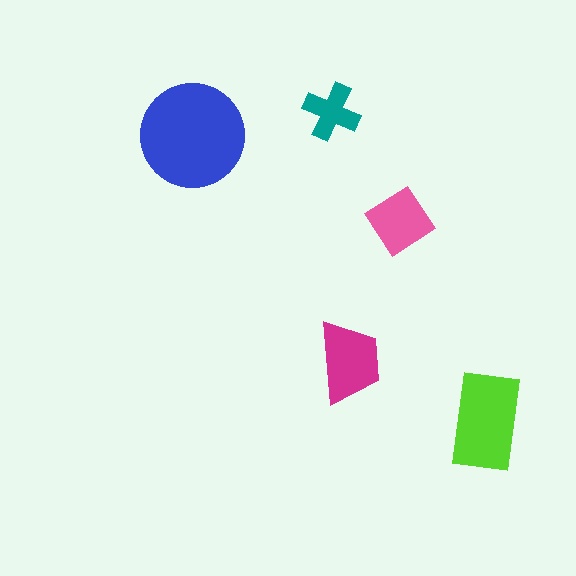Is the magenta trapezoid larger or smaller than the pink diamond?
Larger.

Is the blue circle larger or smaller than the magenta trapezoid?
Larger.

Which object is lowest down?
The lime rectangle is bottommost.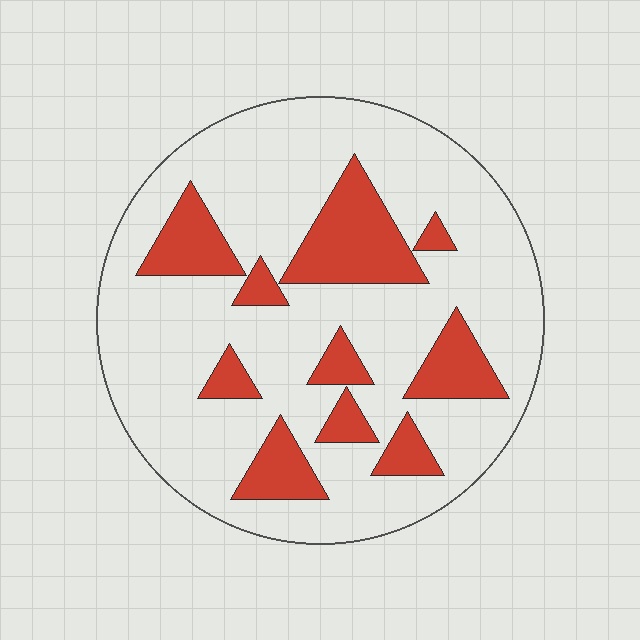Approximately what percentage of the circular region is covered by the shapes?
Approximately 25%.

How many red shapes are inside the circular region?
10.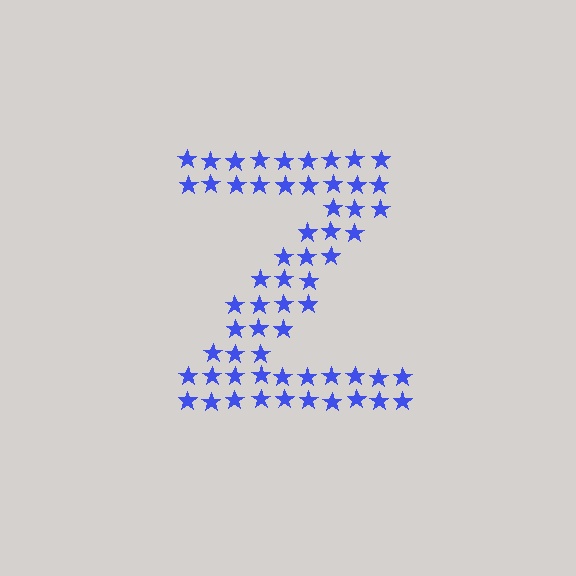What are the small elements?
The small elements are stars.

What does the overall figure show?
The overall figure shows the letter Z.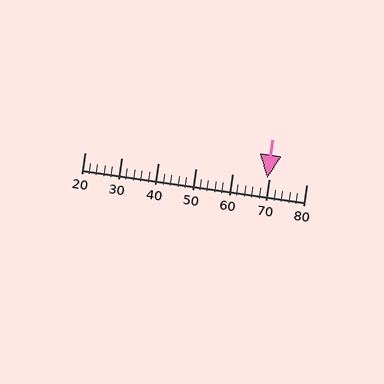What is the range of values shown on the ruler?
The ruler shows values from 20 to 80.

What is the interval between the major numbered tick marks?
The major tick marks are spaced 10 units apart.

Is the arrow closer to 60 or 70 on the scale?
The arrow is closer to 70.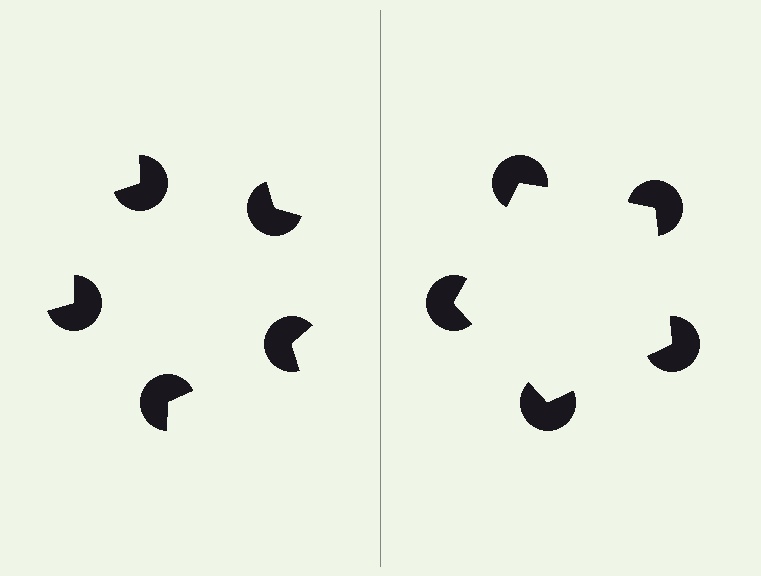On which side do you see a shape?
An illusory pentagon appears on the right side. On the left side the wedge cuts are rotated, so no coherent shape forms.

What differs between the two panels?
The pac-man discs are positioned identically on both sides; only the wedge orientations differ. On the right they align to a pentagon; on the left they are misaligned.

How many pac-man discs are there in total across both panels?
10 — 5 on each side.